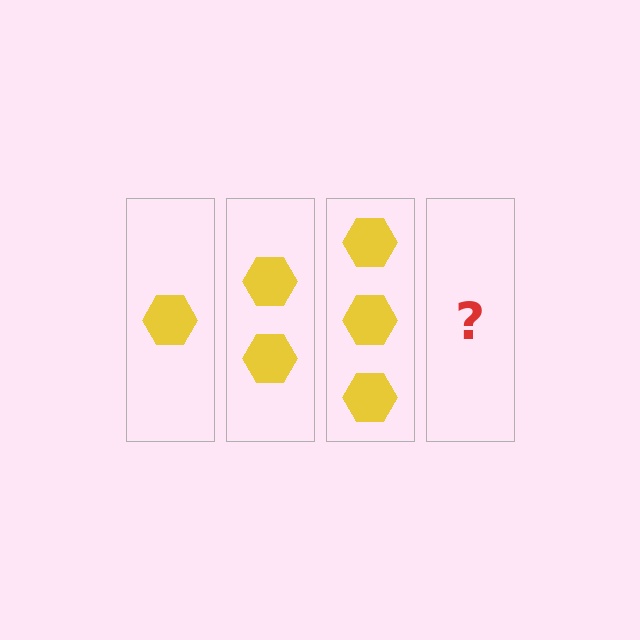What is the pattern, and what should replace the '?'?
The pattern is that each step adds one more hexagon. The '?' should be 4 hexagons.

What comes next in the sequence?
The next element should be 4 hexagons.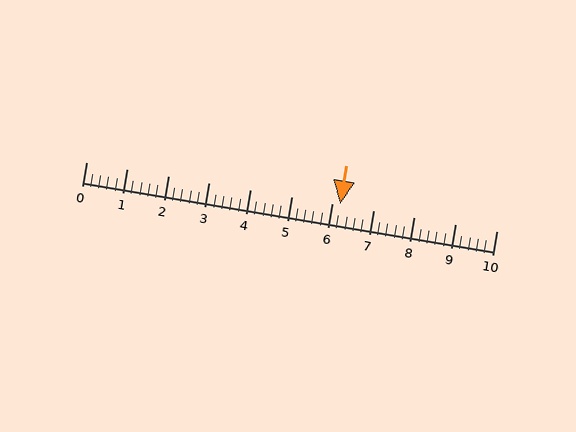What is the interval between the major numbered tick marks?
The major tick marks are spaced 1 units apart.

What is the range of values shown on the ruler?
The ruler shows values from 0 to 10.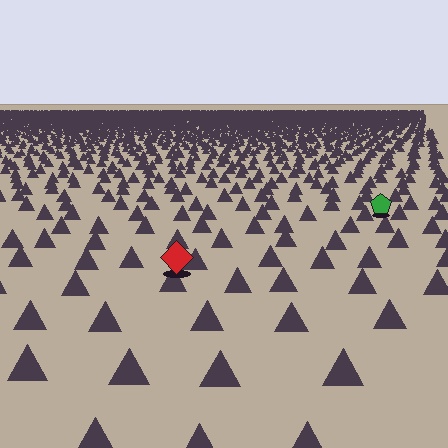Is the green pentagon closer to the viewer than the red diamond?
No. The red diamond is closer — you can tell from the texture gradient: the ground texture is coarser near it.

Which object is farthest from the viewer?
The green pentagon is farthest from the viewer. It appears smaller and the ground texture around it is denser.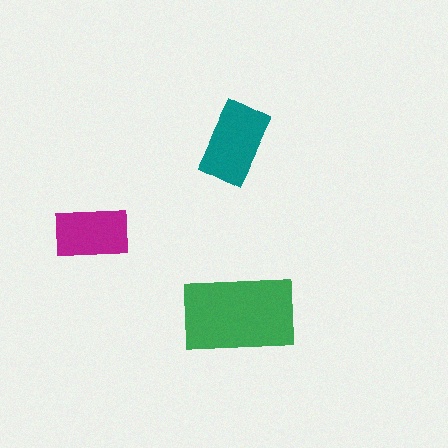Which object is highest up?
The teal rectangle is topmost.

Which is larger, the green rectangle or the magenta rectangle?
The green one.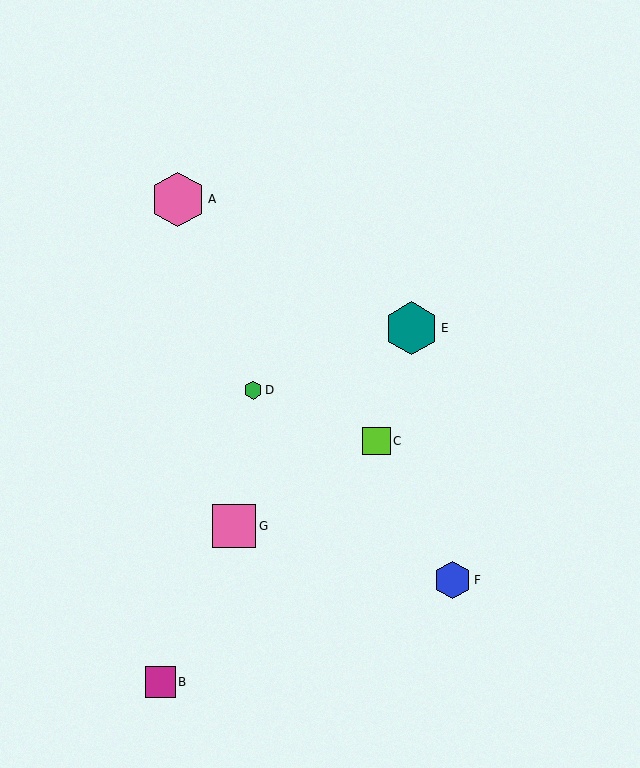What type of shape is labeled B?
Shape B is a magenta square.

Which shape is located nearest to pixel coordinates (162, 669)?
The magenta square (labeled B) at (160, 682) is nearest to that location.